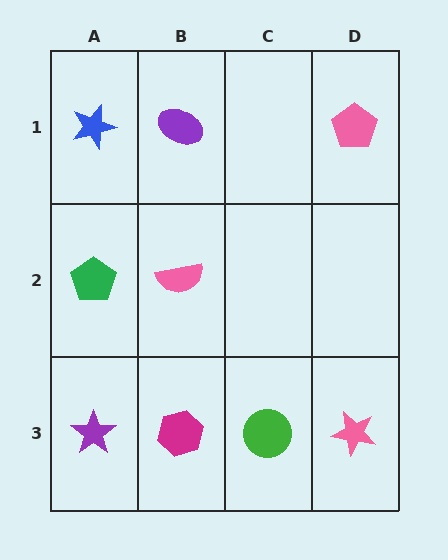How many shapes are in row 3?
4 shapes.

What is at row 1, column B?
A purple ellipse.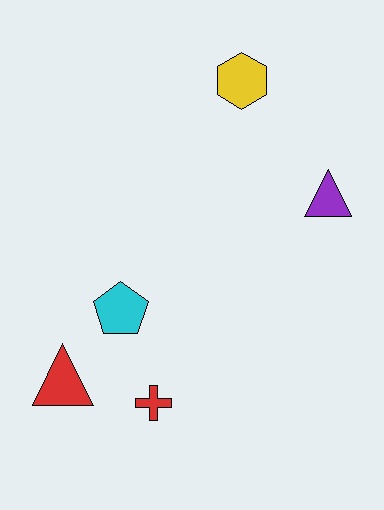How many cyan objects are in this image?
There is 1 cyan object.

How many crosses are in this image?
There is 1 cross.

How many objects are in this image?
There are 5 objects.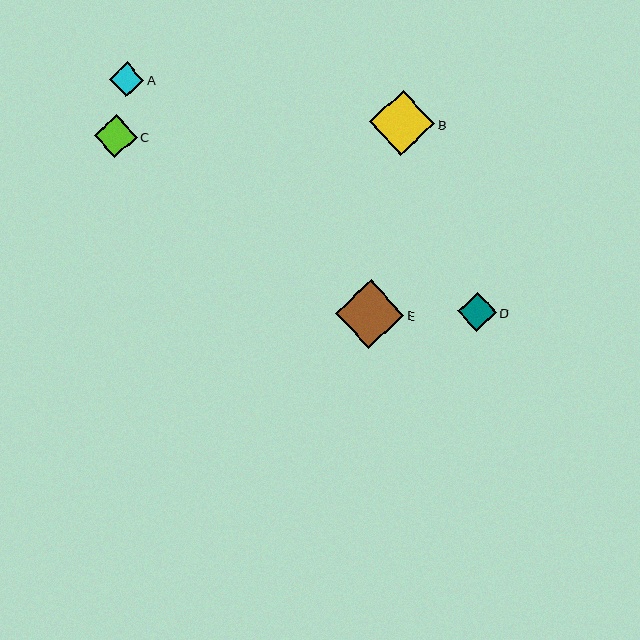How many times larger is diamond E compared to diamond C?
Diamond E is approximately 1.6 times the size of diamond C.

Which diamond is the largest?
Diamond E is the largest with a size of approximately 69 pixels.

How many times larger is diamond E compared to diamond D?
Diamond E is approximately 1.8 times the size of diamond D.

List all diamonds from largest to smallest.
From largest to smallest: E, B, C, D, A.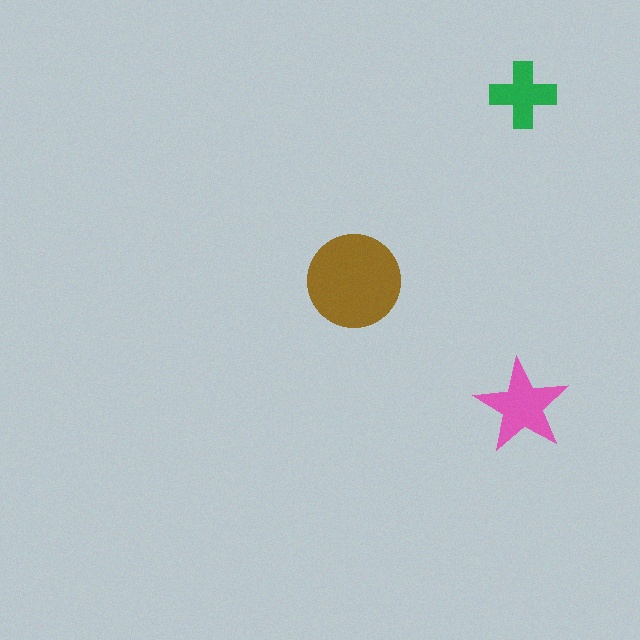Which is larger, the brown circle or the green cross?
The brown circle.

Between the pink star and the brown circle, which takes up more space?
The brown circle.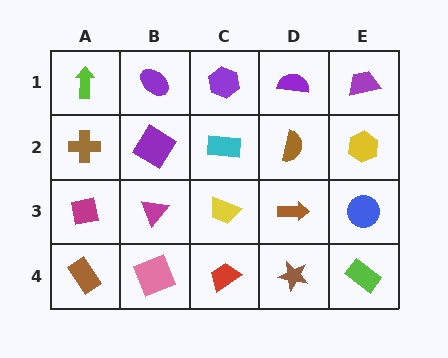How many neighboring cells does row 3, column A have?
3.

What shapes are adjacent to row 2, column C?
A purple hexagon (row 1, column C), a yellow trapezoid (row 3, column C), a purple diamond (row 2, column B), a brown semicircle (row 2, column D).